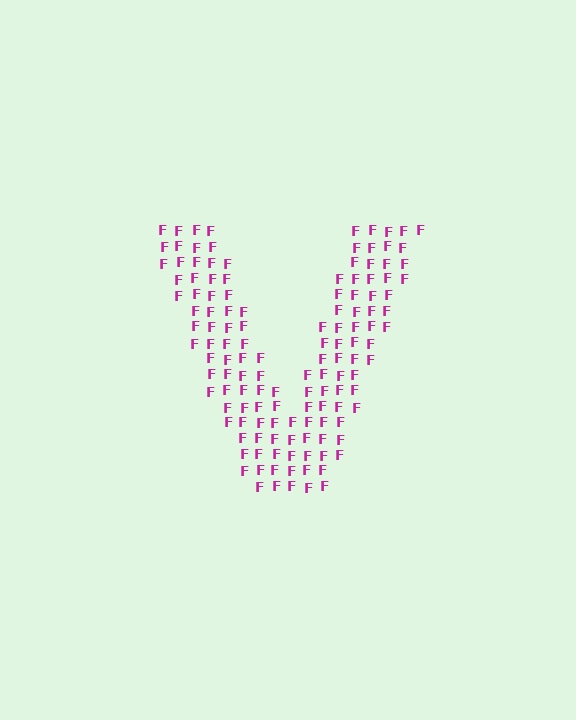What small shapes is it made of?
It is made of small letter F's.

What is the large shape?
The large shape is the letter V.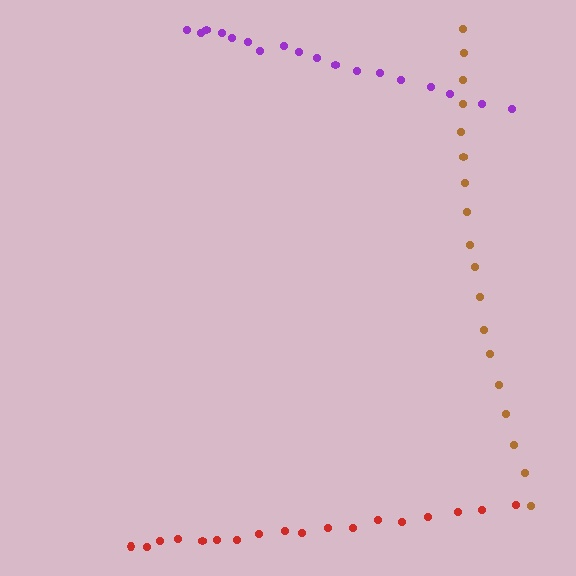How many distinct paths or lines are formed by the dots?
There are 3 distinct paths.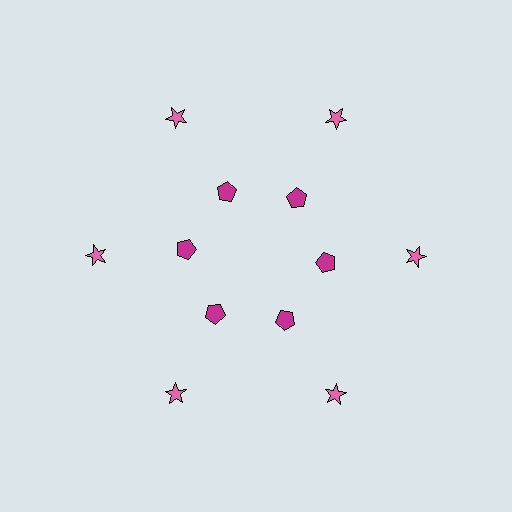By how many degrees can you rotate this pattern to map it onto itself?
The pattern maps onto itself every 60 degrees of rotation.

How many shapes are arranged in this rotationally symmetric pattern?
There are 12 shapes, arranged in 6 groups of 2.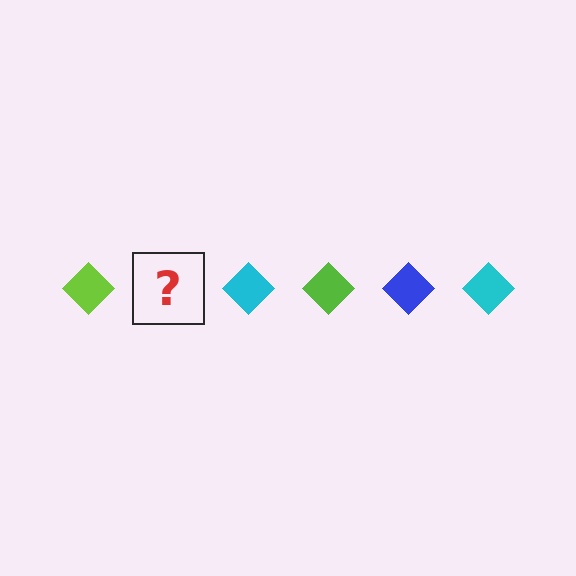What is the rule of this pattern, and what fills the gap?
The rule is that the pattern cycles through lime, blue, cyan diamonds. The gap should be filled with a blue diamond.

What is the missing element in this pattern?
The missing element is a blue diamond.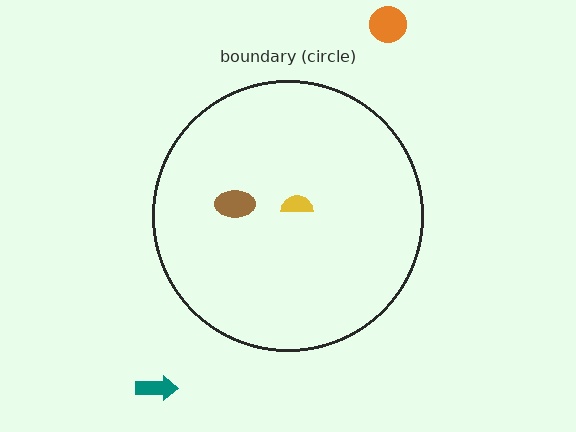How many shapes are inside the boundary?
2 inside, 2 outside.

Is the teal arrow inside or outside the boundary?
Outside.